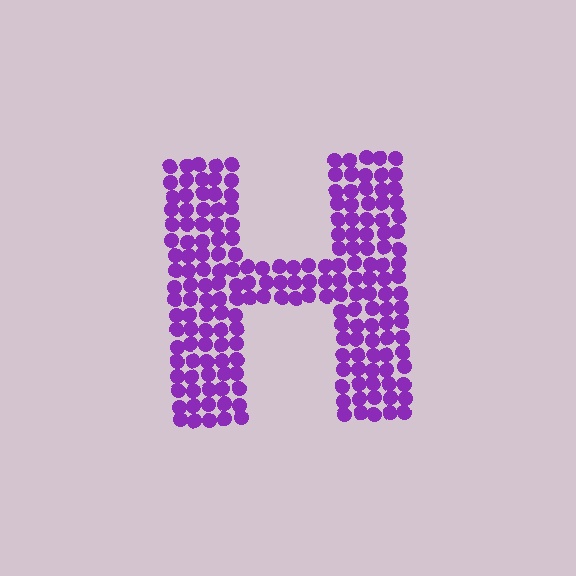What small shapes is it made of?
It is made of small circles.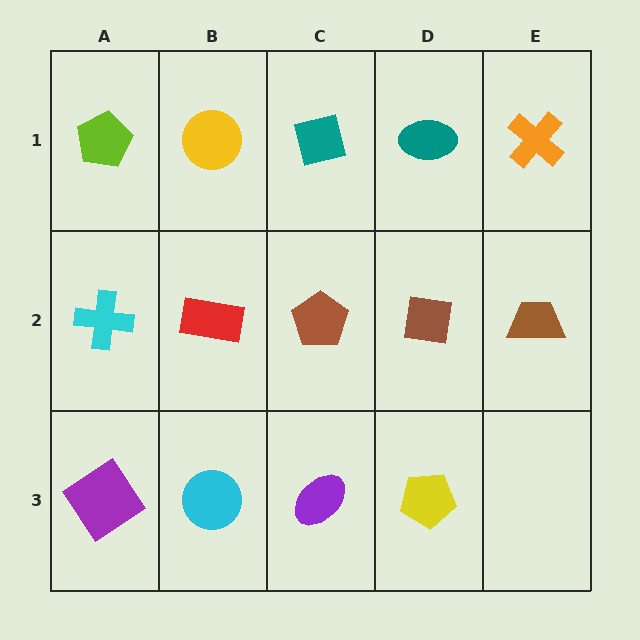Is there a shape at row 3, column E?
No, that cell is empty.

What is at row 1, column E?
An orange cross.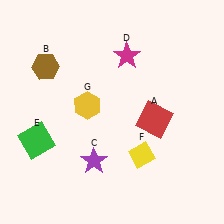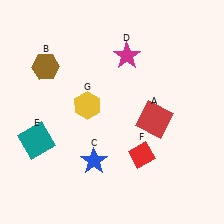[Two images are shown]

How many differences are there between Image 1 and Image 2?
There are 3 differences between the two images.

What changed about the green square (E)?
In Image 1, E is green. In Image 2, it changed to teal.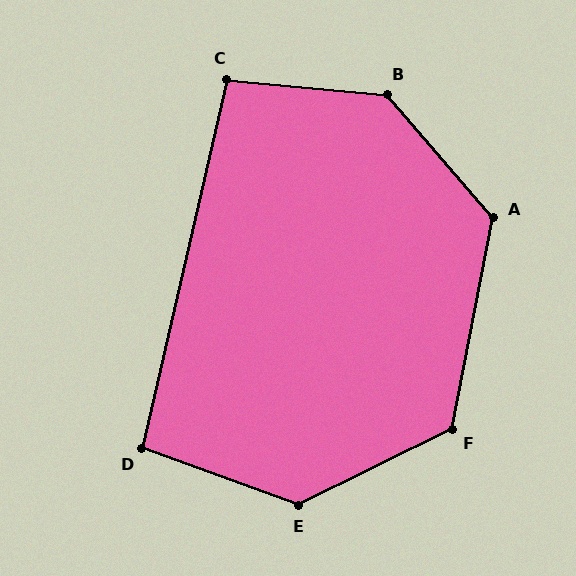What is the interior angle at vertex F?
Approximately 127 degrees (obtuse).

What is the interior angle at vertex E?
Approximately 134 degrees (obtuse).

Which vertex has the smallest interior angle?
D, at approximately 97 degrees.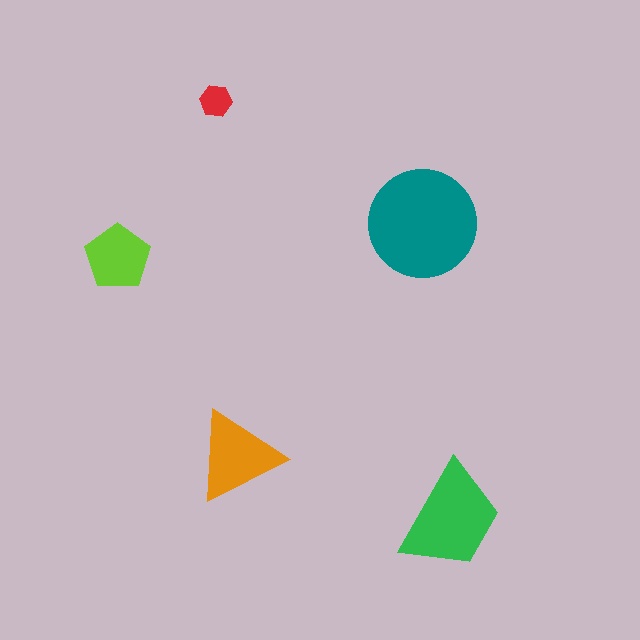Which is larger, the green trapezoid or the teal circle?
The teal circle.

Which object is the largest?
The teal circle.